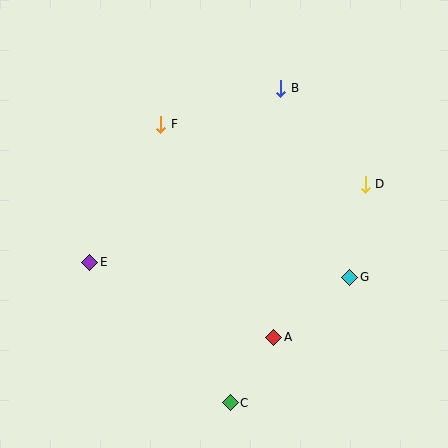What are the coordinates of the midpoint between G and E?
The midpoint between G and E is at (220, 270).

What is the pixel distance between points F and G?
The distance between F and G is 243 pixels.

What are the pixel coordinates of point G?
Point G is at (350, 277).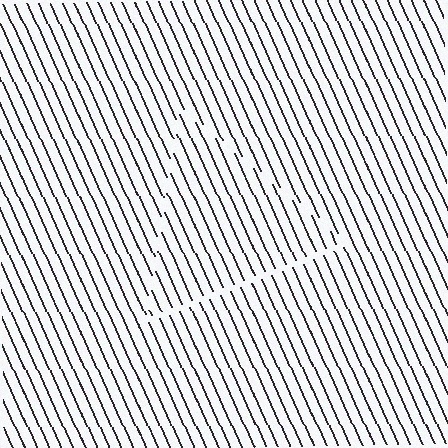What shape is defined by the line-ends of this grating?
An illusory triangle. The interior of the shape contains the same grating, shifted by half a period — the contour is defined by the phase discontinuity where line-ends from the inner and outer gratings abut.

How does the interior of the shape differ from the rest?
The interior of the shape contains the same grating, shifted by half a period — the contour is defined by the phase discontinuity where line-ends from the inner and outer gratings abut.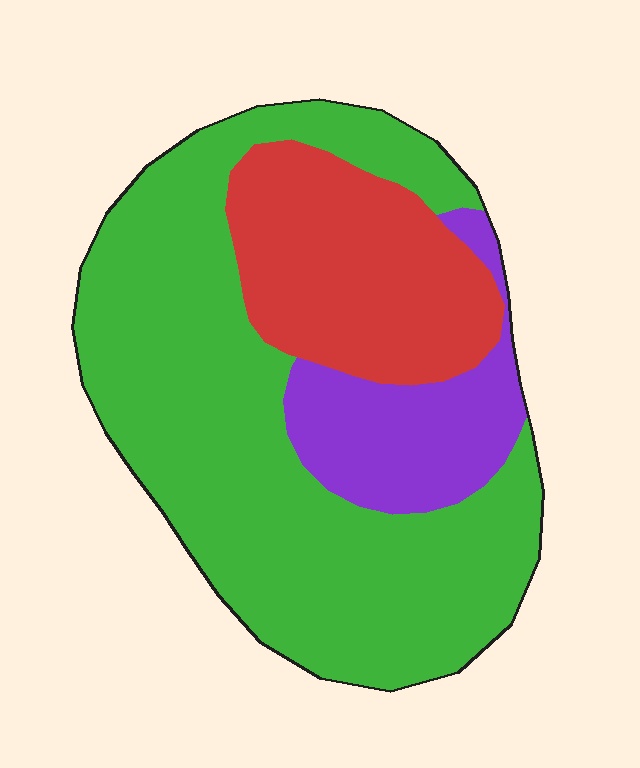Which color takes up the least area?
Purple, at roughly 15%.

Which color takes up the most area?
Green, at roughly 60%.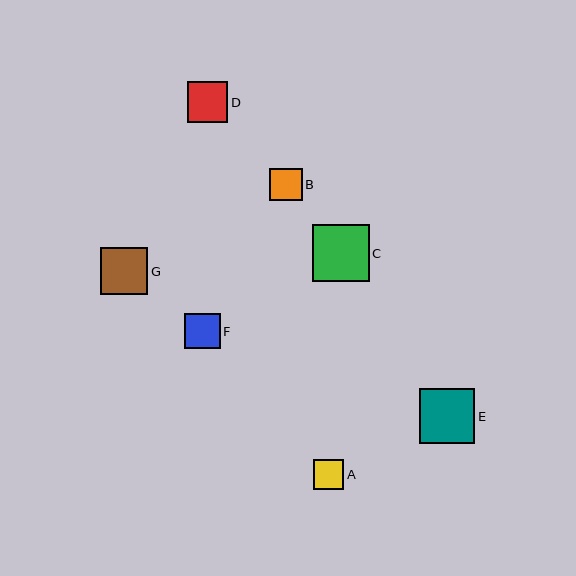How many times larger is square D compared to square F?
Square D is approximately 1.1 times the size of square F.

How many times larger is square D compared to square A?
Square D is approximately 1.3 times the size of square A.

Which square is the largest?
Square C is the largest with a size of approximately 57 pixels.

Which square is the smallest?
Square A is the smallest with a size of approximately 30 pixels.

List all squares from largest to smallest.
From largest to smallest: C, E, G, D, F, B, A.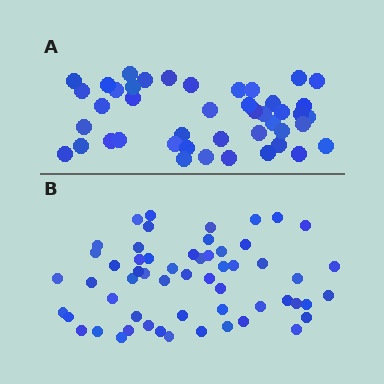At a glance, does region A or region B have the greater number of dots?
Region B (the bottom region) has more dots.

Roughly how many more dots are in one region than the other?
Region B has approximately 15 more dots than region A.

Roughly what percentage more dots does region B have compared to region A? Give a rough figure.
About 30% more.